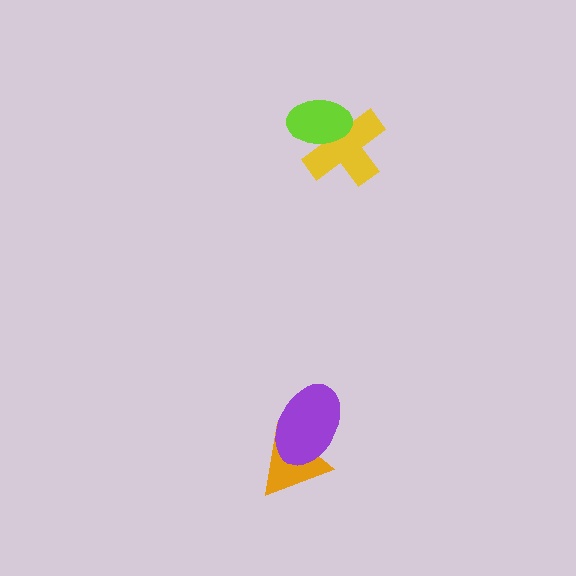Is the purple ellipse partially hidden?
No, no other shape covers it.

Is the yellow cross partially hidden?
Yes, it is partially covered by another shape.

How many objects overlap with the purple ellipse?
1 object overlaps with the purple ellipse.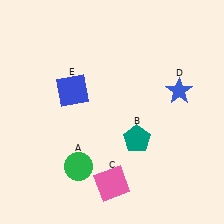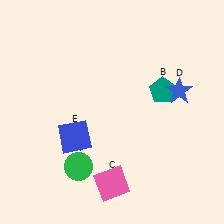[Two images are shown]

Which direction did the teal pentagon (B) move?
The teal pentagon (B) moved up.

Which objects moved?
The objects that moved are: the teal pentagon (B), the blue square (E).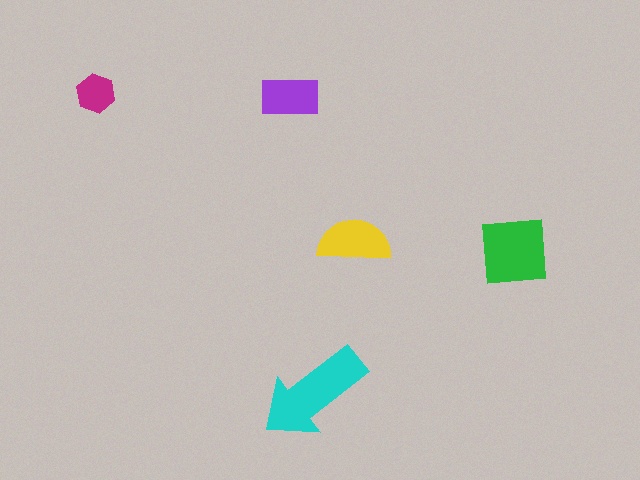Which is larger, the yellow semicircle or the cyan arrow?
The cyan arrow.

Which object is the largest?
The cyan arrow.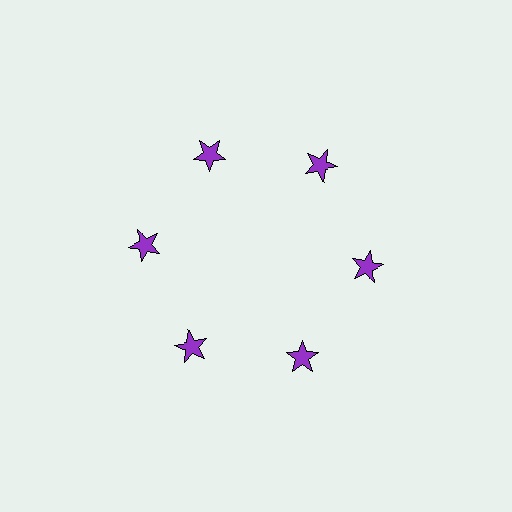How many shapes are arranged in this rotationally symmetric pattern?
There are 6 shapes, arranged in 6 groups of 1.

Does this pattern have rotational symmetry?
Yes, this pattern has 6-fold rotational symmetry. It looks the same after rotating 60 degrees around the center.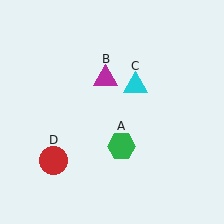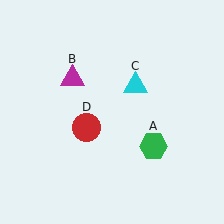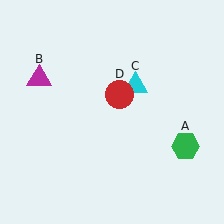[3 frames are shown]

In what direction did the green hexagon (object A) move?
The green hexagon (object A) moved right.